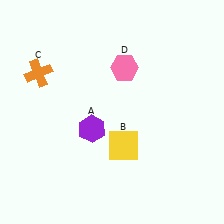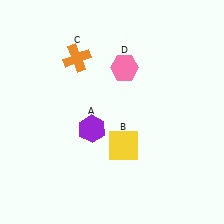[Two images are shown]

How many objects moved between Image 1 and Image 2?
1 object moved between the two images.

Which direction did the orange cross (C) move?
The orange cross (C) moved right.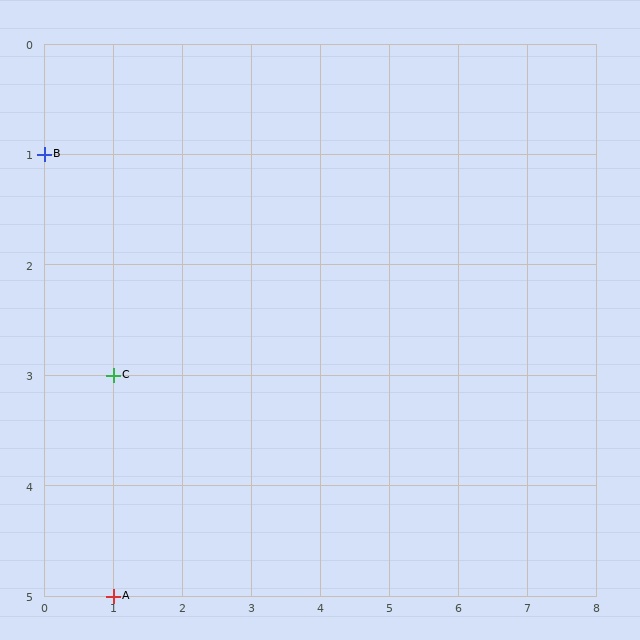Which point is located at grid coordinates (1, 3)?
Point C is at (1, 3).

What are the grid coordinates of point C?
Point C is at grid coordinates (1, 3).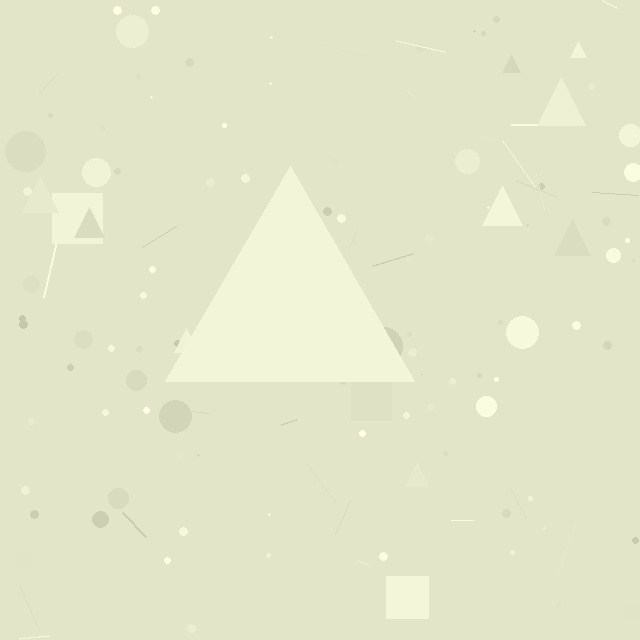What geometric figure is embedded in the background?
A triangle is embedded in the background.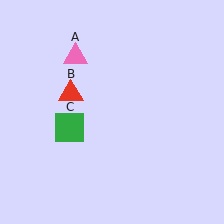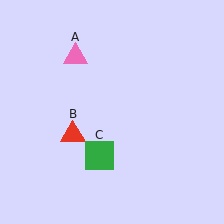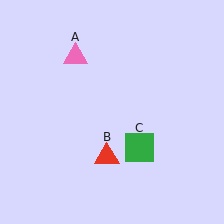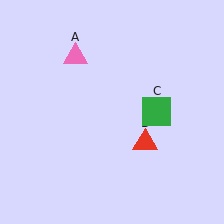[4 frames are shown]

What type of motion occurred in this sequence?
The red triangle (object B), green square (object C) rotated counterclockwise around the center of the scene.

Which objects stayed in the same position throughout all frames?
Pink triangle (object A) remained stationary.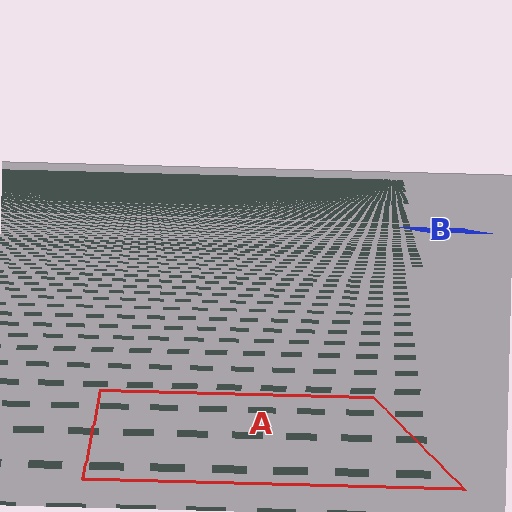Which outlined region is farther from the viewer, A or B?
Region B is farther from the viewer — the texture elements inside it appear smaller and more densely packed.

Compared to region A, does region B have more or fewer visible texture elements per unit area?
Region B has more texture elements per unit area — they are packed more densely because it is farther away.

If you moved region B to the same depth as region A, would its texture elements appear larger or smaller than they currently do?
They would appear larger. At a closer depth, the same texture elements are projected at a bigger on-screen size.